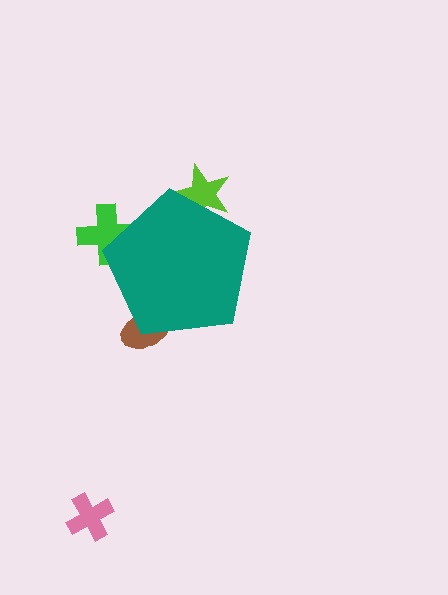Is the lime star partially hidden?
Yes, the lime star is partially hidden behind the teal pentagon.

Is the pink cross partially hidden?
No, the pink cross is fully visible.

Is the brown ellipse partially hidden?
Yes, the brown ellipse is partially hidden behind the teal pentagon.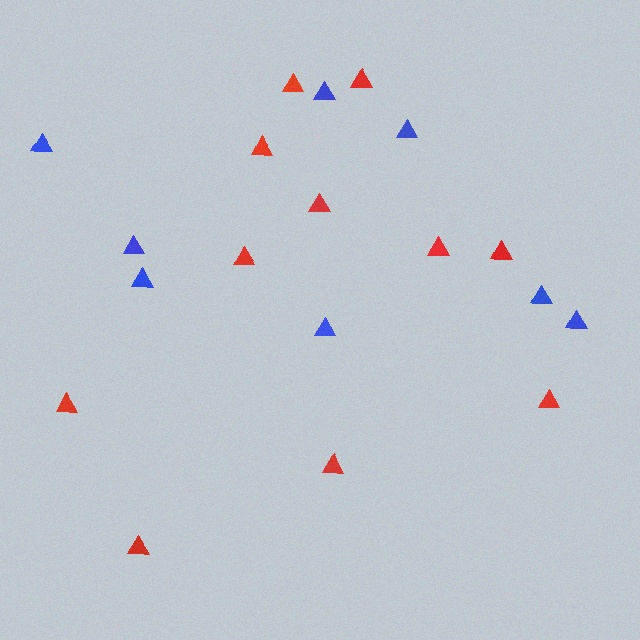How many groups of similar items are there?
There are 2 groups: one group of red triangles (11) and one group of blue triangles (8).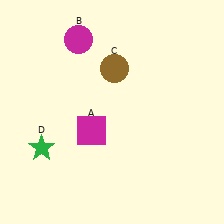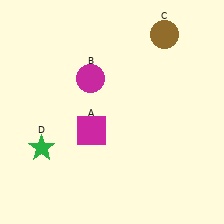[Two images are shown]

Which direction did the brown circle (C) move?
The brown circle (C) moved right.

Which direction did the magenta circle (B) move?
The magenta circle (B) moved down.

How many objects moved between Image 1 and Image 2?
2 objects moved between the two images.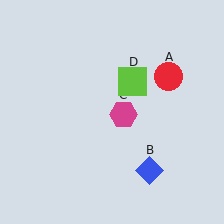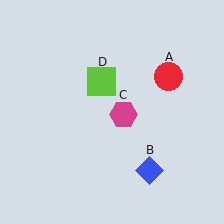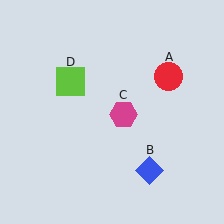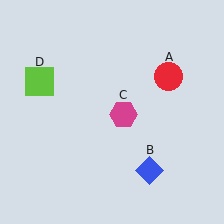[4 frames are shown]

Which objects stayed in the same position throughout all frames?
Red circle (object A) and blue diamond (object B) and magenta hexagon (object C) remained stationary.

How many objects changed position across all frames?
1 object changed position: lime square (object D).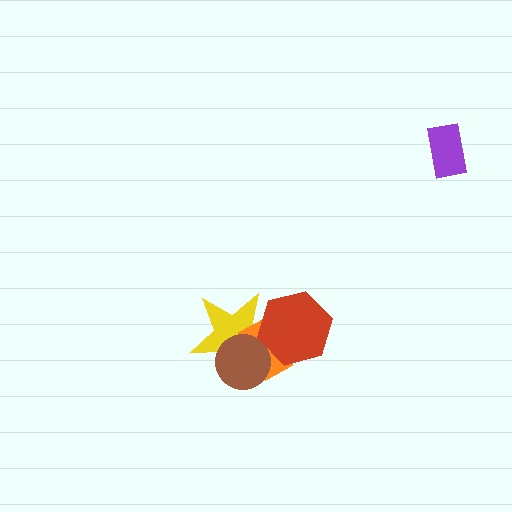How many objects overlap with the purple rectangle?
0 objects overlap with the purple rectangle.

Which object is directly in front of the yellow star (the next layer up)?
The orange hexagon is directly in front of the yellow star.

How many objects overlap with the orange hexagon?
3 objects overlap with the orange hexagon.